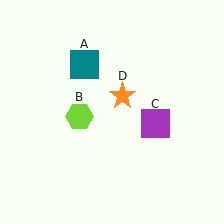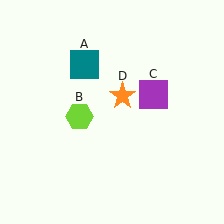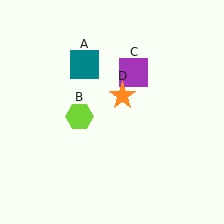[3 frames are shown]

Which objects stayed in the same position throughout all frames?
Teal square (object A) and lime hexagon (object B) and orange star (object D) remained stationary.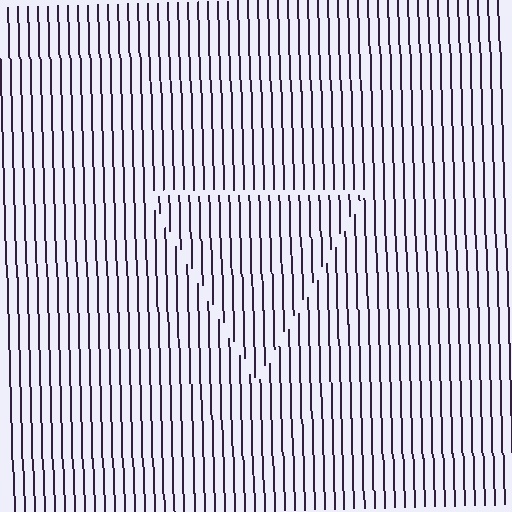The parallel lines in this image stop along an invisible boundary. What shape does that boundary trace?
An illusory triangle. The interior of the shape contains the same grating, shifted by half a period — the contour is defined by the phase discontinuity where line-ends from the inner and outer gratings abut.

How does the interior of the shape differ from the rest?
The interior of the shape contains the same grating, shifted by half a period — the contour is defined by the phase discontinuity where line-ends from the inner and outer gratings abut.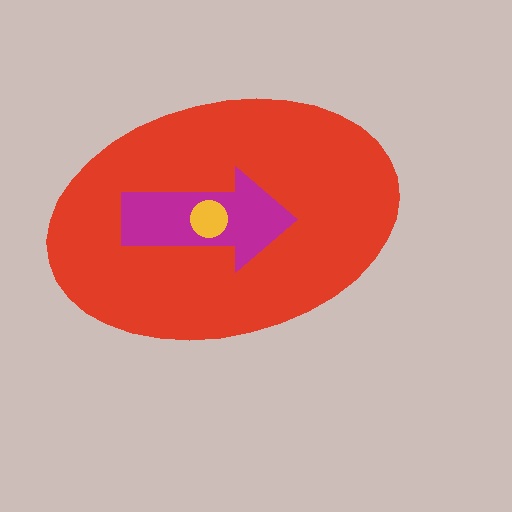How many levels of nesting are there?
3.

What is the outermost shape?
The red ellipse.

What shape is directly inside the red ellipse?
The magenta arrow.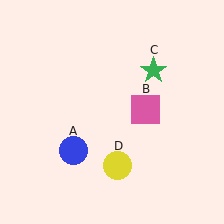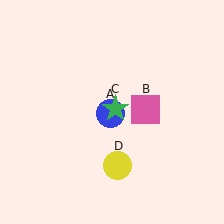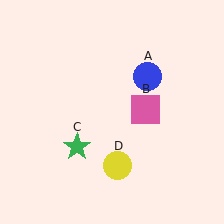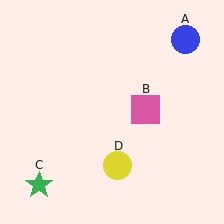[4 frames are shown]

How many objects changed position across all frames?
2 objects changed position: blue circle (object A), green star (object C).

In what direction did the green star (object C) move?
The green star (object C) moved down and to the left.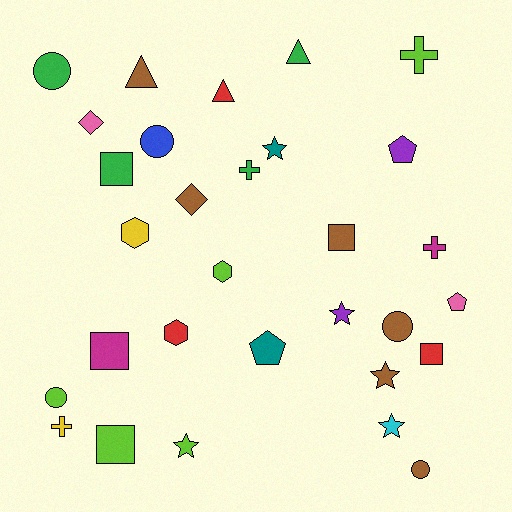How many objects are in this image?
There are 30 objects.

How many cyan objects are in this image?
There is 1 cyan object.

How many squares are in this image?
There are 5 squares.